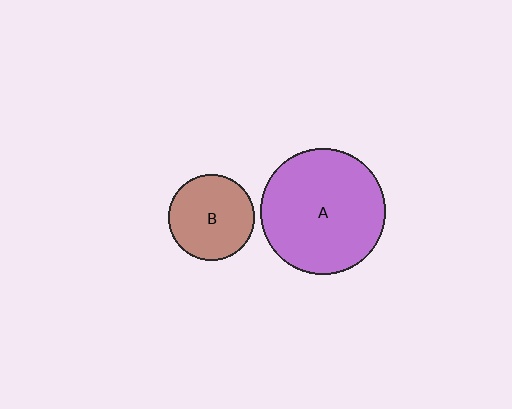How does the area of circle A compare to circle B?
Approximately 2.2 times.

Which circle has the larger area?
Circle A (purple).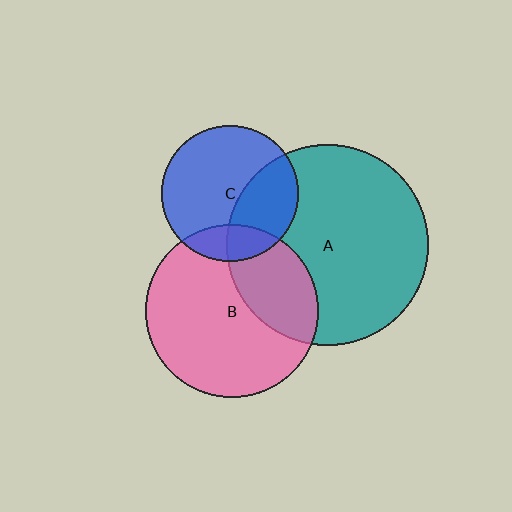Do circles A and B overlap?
Yes.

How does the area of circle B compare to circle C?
Approximately 1.6 times.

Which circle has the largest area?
Circle A (teal).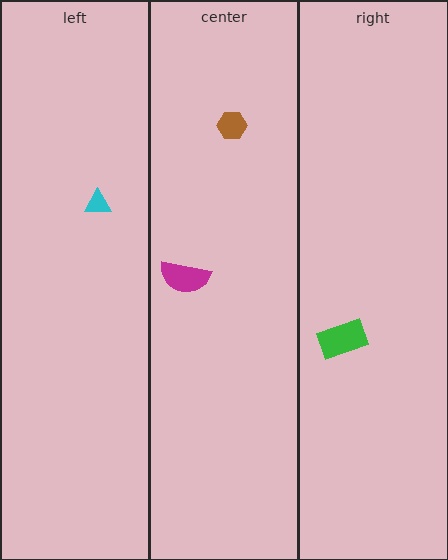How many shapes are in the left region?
1.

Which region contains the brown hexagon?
The center region.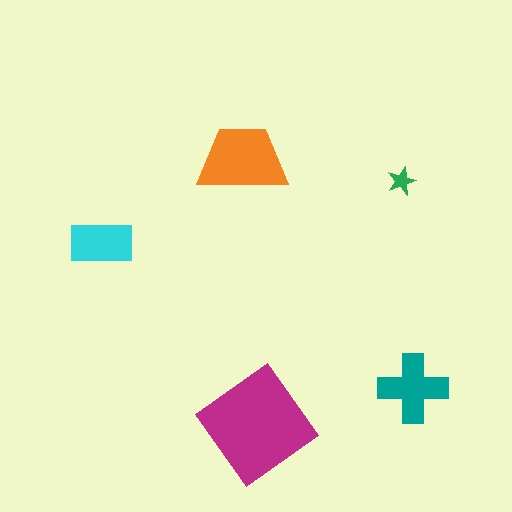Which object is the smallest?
The green star.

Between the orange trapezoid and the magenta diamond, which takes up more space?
The magenta diamond.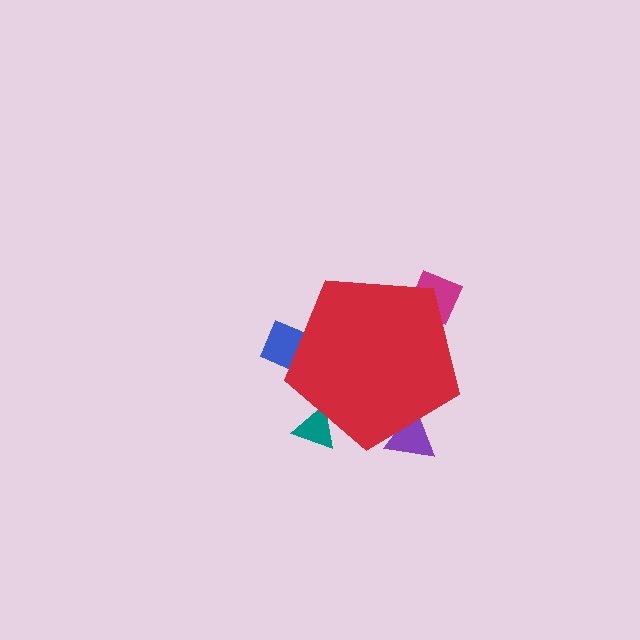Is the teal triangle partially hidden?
Yes, the teal triangle is partially hidden behind the red pentagon.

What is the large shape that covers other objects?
A red pentagon.